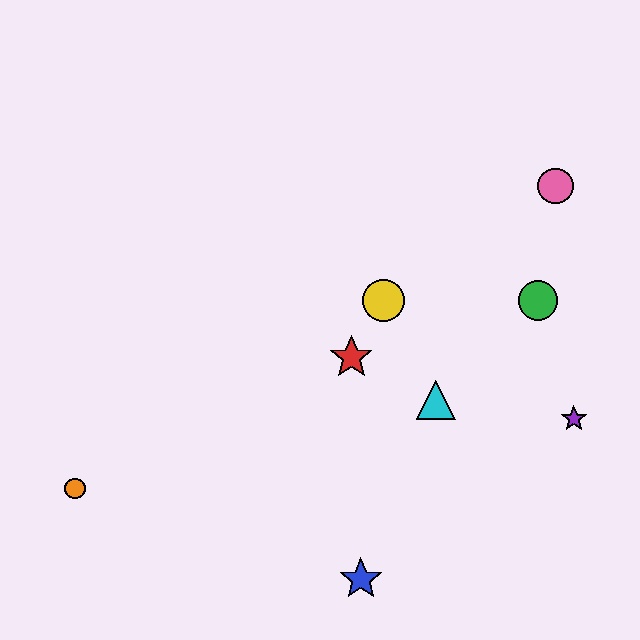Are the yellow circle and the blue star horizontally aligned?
No, the yellow circle is at y≈300 and the blue star is at y≈579.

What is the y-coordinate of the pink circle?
The pink circle is at y≈186.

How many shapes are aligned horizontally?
2 shapes (the green circle, the yellow circle) are aligned horizontally.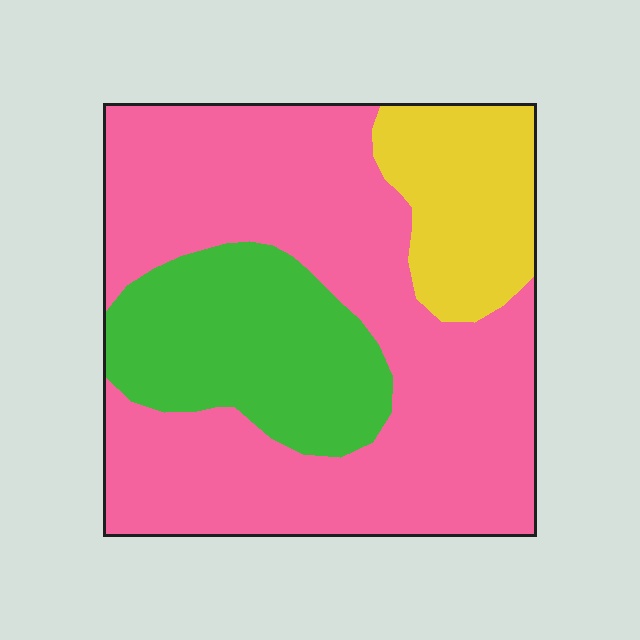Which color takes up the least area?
Yellow, at roughly 15%.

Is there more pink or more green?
Pink.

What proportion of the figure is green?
Green covers about 25% of the figure.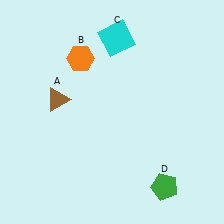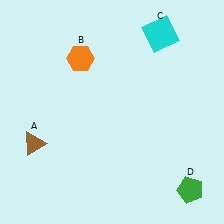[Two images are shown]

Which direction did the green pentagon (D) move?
The green pentagon (D) moved right.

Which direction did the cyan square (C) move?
The cyan square (C) moved right.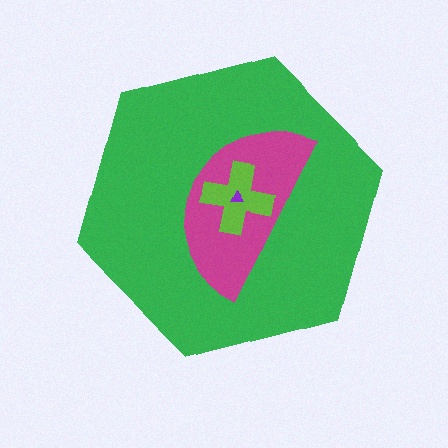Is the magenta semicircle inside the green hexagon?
Yes.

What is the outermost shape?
The green hexagon.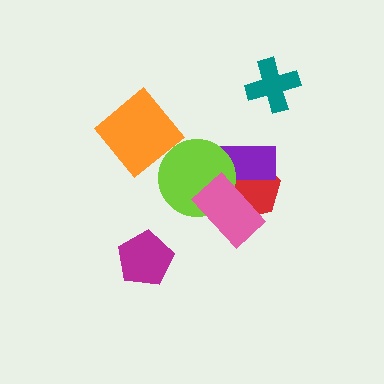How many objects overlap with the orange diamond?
1 object overlaps with the orange diamond.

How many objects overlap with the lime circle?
4 objects overlap with the lime circle.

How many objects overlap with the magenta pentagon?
0 objects overlap with the magenta pentagon.